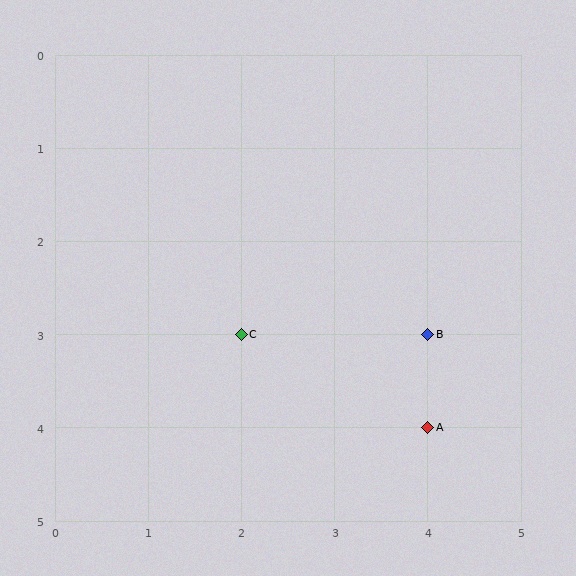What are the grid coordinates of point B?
Point B is at grid coordinates (4, 3).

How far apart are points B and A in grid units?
Points B and A are 1 row apart.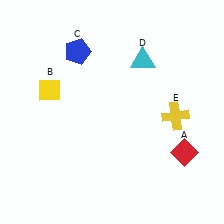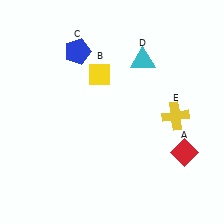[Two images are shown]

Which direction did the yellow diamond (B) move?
The yellow diamond (B) moved right.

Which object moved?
The yellow diamond (B) moved right.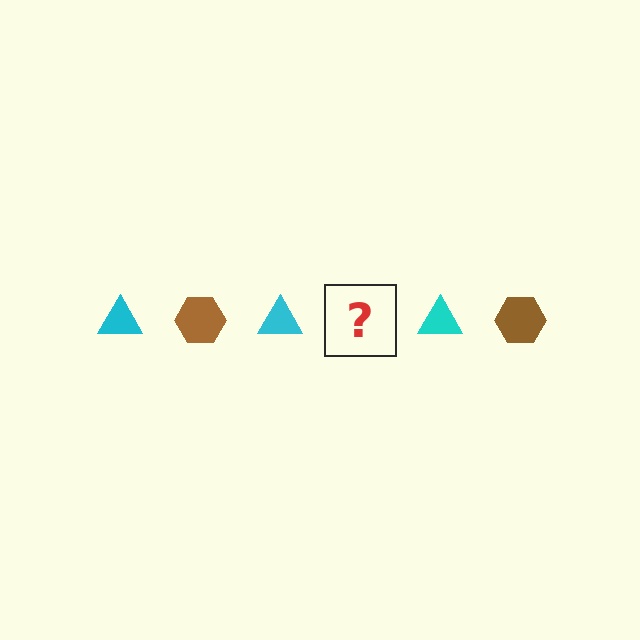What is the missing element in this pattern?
The missing element is a brown hexagon.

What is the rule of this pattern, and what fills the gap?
The rule is that the pattern alternates between cyan triangle and brown hexagon. The gap should be filled with a brown hexagon.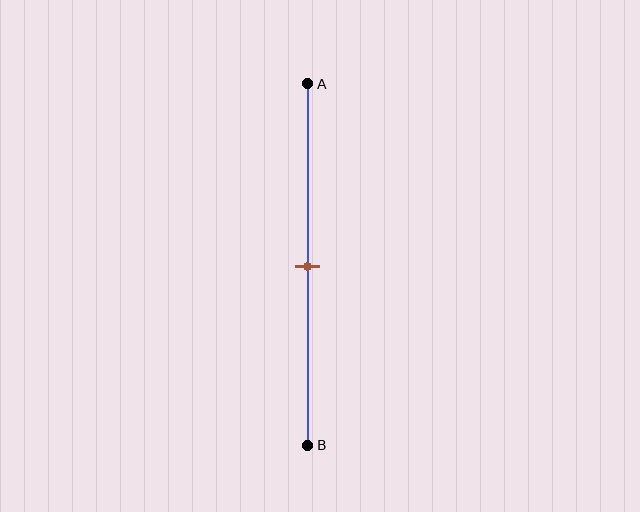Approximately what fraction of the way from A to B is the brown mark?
The brown mark is approximately 50% of the way from A to B.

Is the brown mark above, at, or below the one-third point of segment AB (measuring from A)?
The brown mark is below the one-third point of segment AB.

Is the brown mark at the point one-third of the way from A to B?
No, the mark is at about 50% from A, not at the 33% one-third point.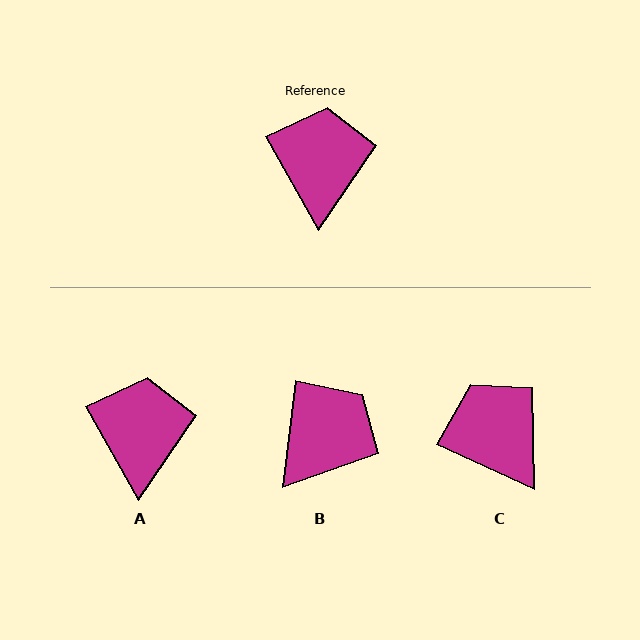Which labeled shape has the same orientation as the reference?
A.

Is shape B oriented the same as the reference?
No, it is off by about 36 degrees.